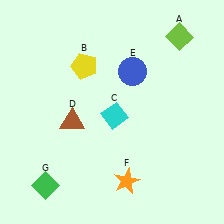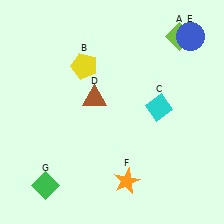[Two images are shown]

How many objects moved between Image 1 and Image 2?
3 objects moved between the two images.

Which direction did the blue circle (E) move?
The blue circle (E) moved right.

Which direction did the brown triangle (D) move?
The brown triangle (D) moved up.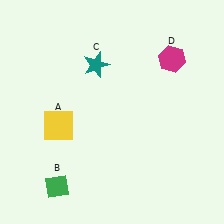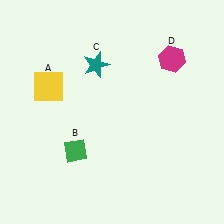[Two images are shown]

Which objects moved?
The objects that moved are: the yellow square (A), the green diamond (B).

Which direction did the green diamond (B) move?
The green diamond (B) moved up.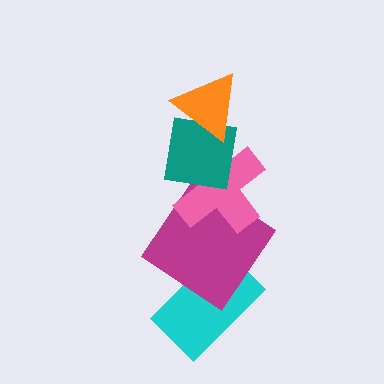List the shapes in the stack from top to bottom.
From top to bottom: the orange triangle, the teal square, the pink cross, the magenta diamond, the cyan rectangle.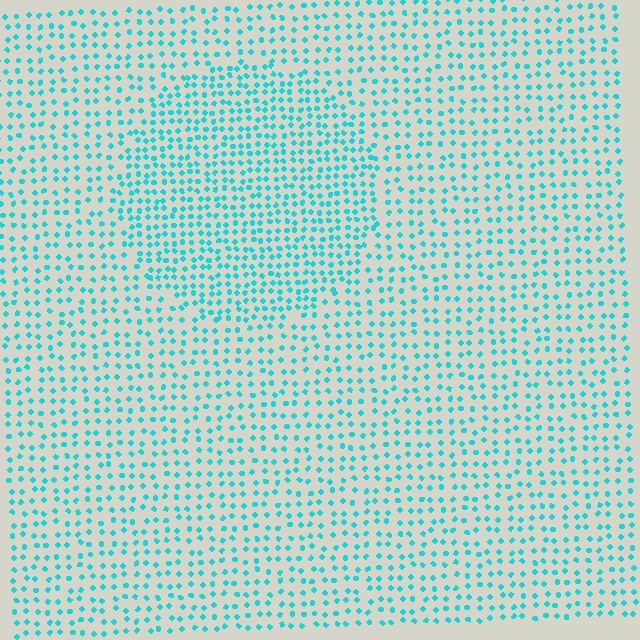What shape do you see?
I see a circle.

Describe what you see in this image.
The image contains small cyan elements arranged at two different densities. A circle-shaped region is visible where the elements are more densely packed than the surrounding area.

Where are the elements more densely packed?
The elements are more densely packed inside the circle boundary.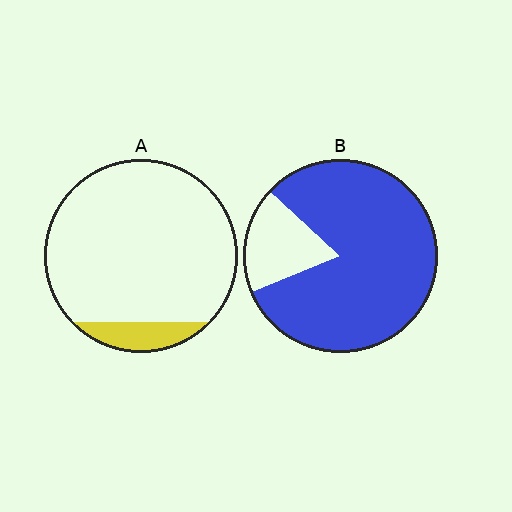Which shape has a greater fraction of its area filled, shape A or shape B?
Shape B.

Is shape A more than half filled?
No.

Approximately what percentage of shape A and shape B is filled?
A is approximately 10% and B is approximately 80%.